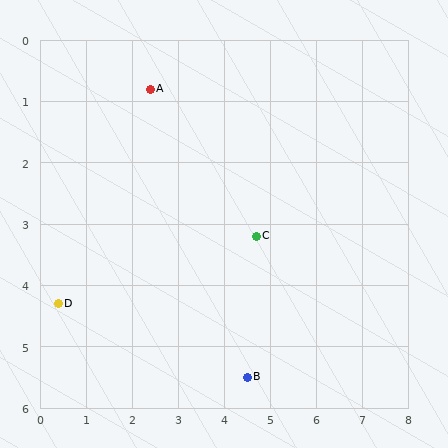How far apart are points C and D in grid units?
Points C and D are about 4.4 grid units apart.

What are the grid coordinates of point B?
Point B is at approximately (4.5, 5.5).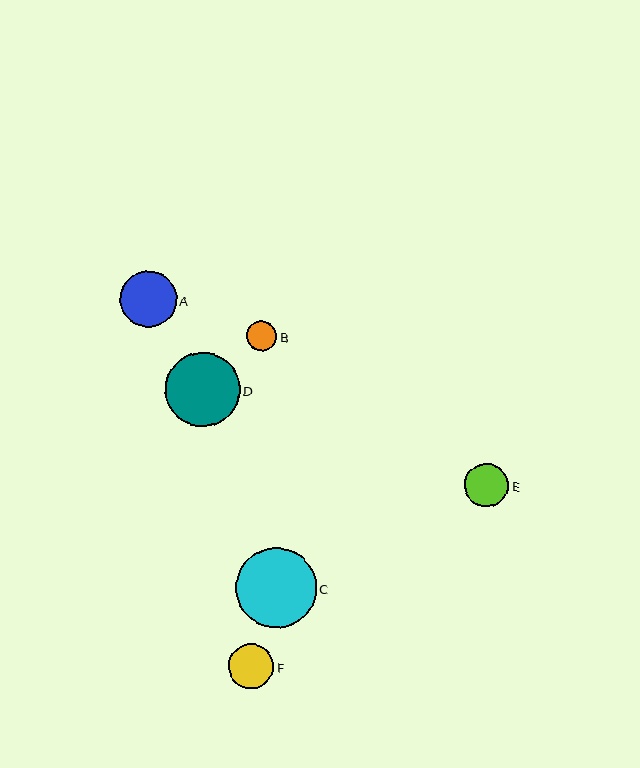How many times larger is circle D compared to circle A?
Circle D is approximately 1.3 times the size of circle A.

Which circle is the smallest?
Circle B is the smallest with a size of approximately 30 pixels.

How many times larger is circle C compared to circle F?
Circle C is approximately 1.8 times the size of circle F.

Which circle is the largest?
Circle C is the largest with a size of approximately 80 pixels.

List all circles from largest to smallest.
From largest to smallest: C, D, A, F, E, B.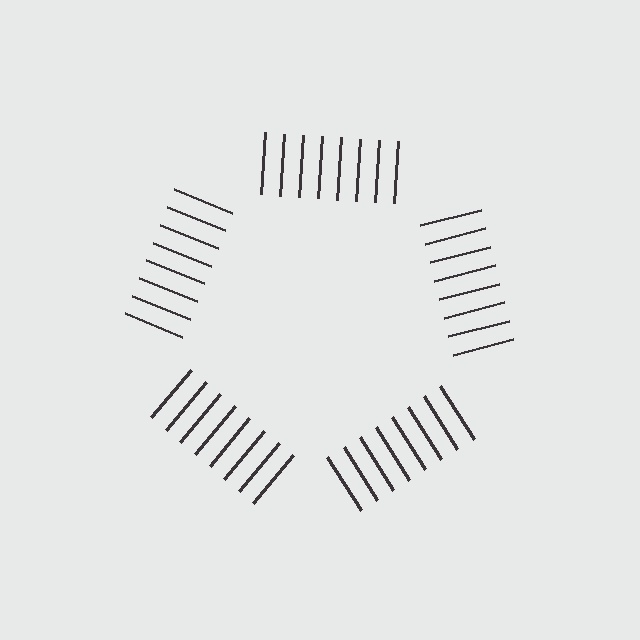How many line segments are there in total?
40 — 8 along each of the 5 edges.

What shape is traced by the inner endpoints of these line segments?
An illusory pentagon — the line segments terminate on its edges but no continuous stroke is drawn.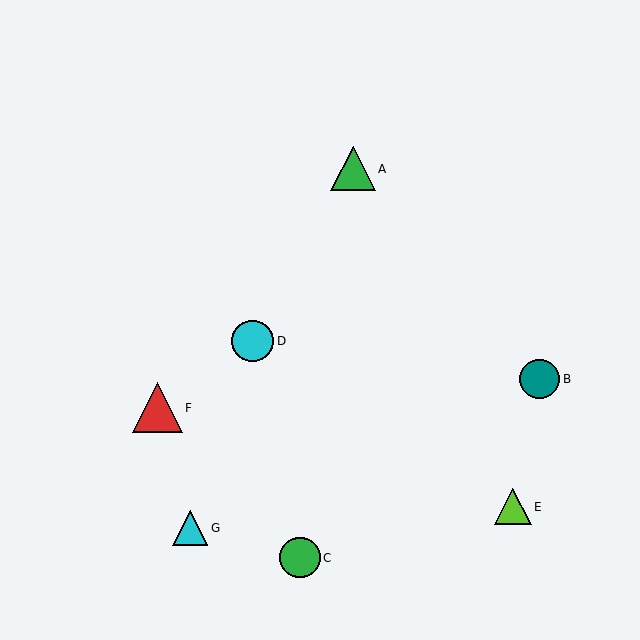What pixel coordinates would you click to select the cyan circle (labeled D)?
Click at (253, 341) to select the cyan circle D.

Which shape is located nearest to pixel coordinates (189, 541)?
The cyan triangle (labeled G) at (190, 528) is nearest to that location.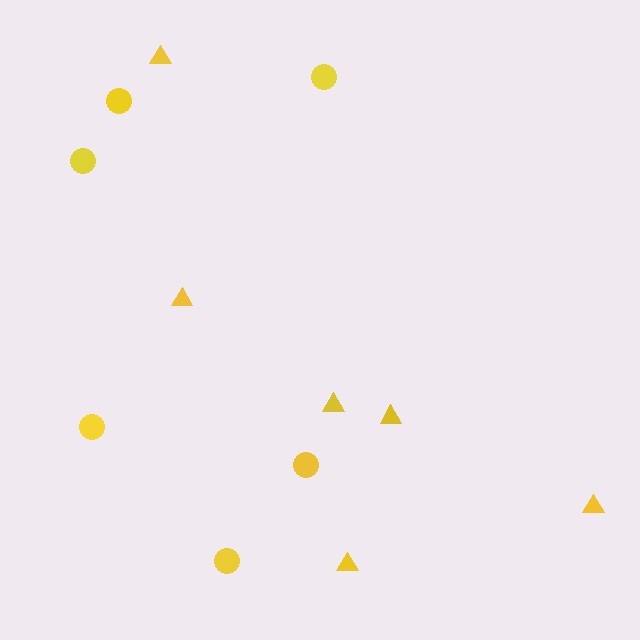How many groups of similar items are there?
There are 2 groups: one group of triangles (6) and one group of circles (6).